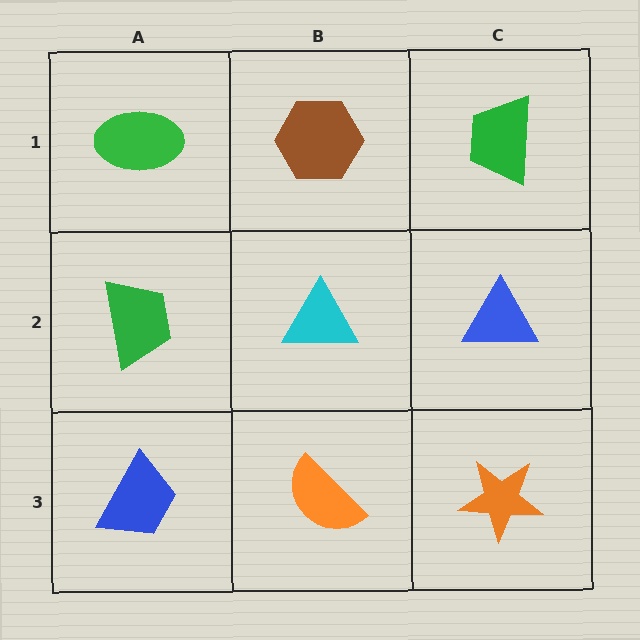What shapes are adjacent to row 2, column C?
A green trapezoid (row 1, column C), an orange star (row 3, column C), a cyan triangle (row 2, column B).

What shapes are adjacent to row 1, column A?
A green trapezoid (row 2, column A), a brown hexagon (row 1, column B).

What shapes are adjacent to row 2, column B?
A brown hexagon (row 1, column B), an orange semicircle (row 3, column B), a green trapezoid (row 2, column A), a blue triangle (row 2, column C).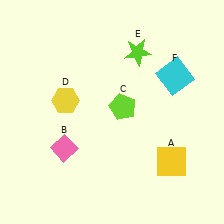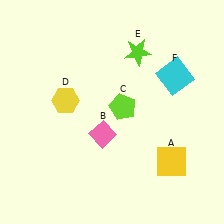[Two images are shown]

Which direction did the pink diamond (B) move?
The pink diamond (B) moved right.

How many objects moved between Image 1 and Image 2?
1 object moved between the two images.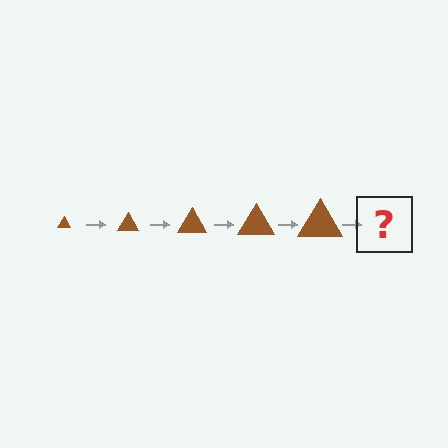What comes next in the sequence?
The next element should be a brown triangle, larger than the previous one.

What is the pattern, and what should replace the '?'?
The pattern is that the triangle gets progressively larger each step. The '?' should be a brown triangle, larger than the previous one.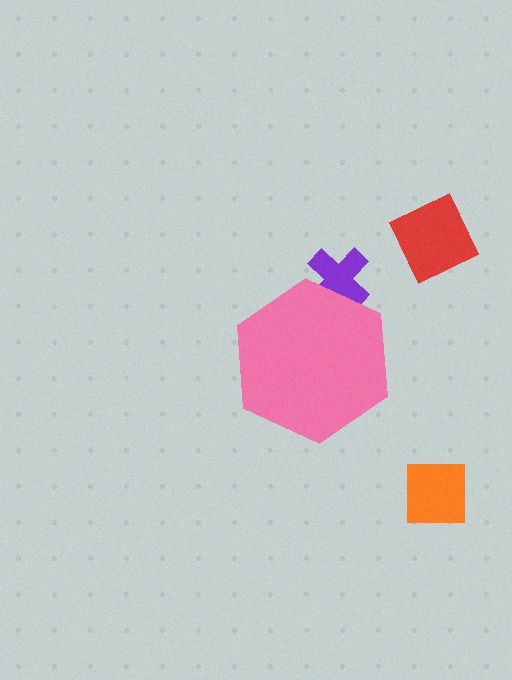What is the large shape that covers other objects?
A pink hexagon.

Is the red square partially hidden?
No, the red square is fully visible.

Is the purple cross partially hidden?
Yes, the purple cross is partially hidden behind the pink hexagon.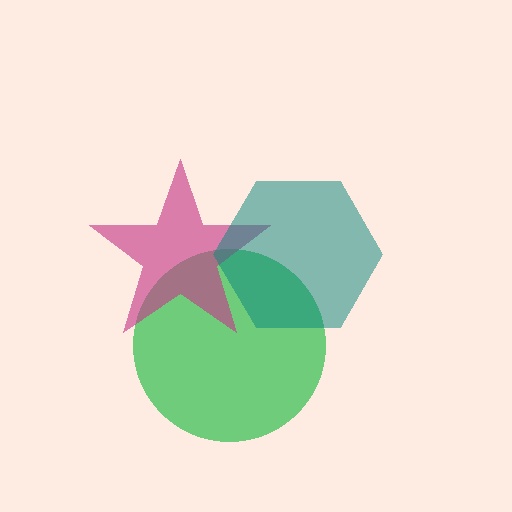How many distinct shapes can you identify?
There are 3 distinct shapes: a green circle, a magenta star, a teal hexagon.